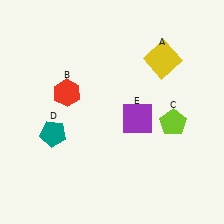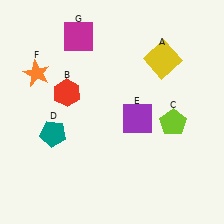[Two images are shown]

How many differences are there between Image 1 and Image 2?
There are 2 differences between the two images.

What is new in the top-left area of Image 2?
An orange star (F) was added in the top-left area of Image 2.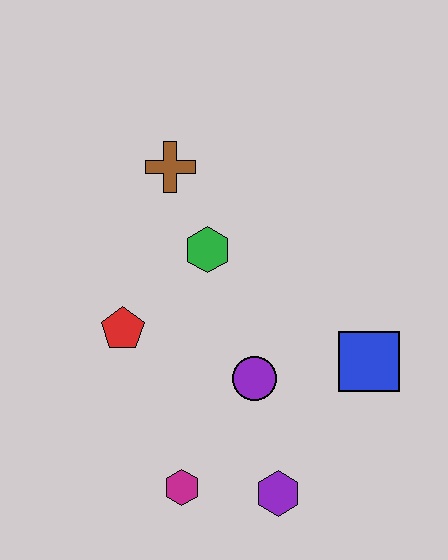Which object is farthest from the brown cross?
The purple hexagon is farthest from the brown cross.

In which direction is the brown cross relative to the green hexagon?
The brown cross is above the green hexagon.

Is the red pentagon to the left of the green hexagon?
Yes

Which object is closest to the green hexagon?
The brown cross is closest to the green hexagon.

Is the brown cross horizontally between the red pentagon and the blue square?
Yes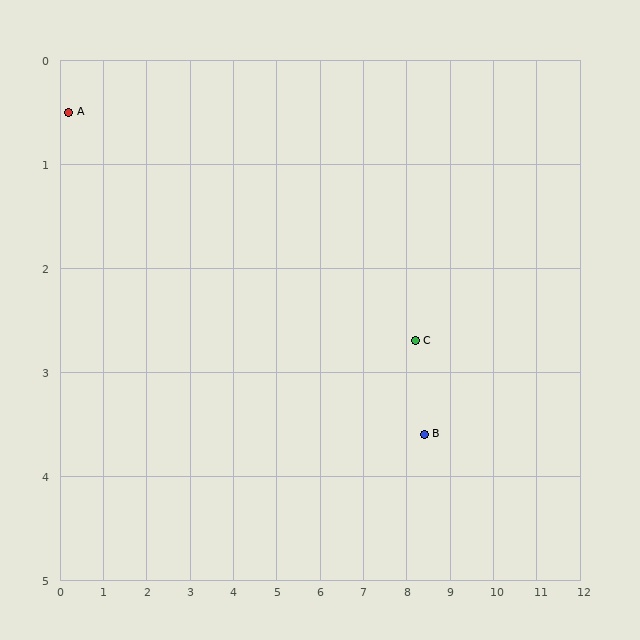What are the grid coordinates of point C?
Point C is at approximately (8.2, 2.7).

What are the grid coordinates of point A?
Point A is at approximately (0.2, 0.5).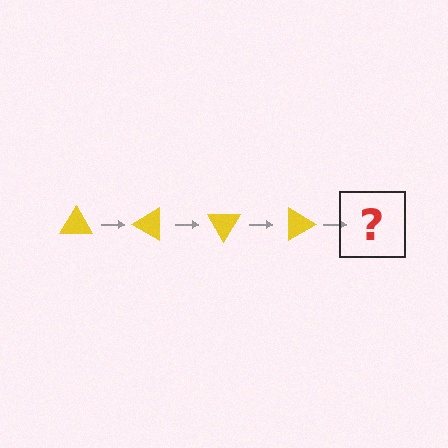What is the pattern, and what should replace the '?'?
The pattern is that the triangle rotates 30 degrees each step. The '?' should be a yellow triangle rotated 120 degrees.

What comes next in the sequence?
The next element should be a yellow triangle rotated 120 degrees.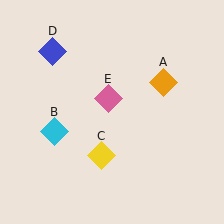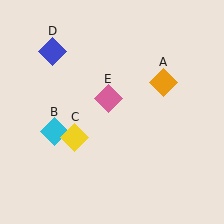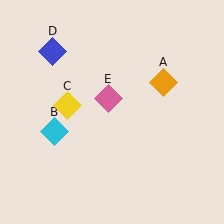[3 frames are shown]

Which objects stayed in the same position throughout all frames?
Orange diamond (object A) and cyan diamond (object B) and blue diamond (object D) and pink diamond (object E) remained stationary.